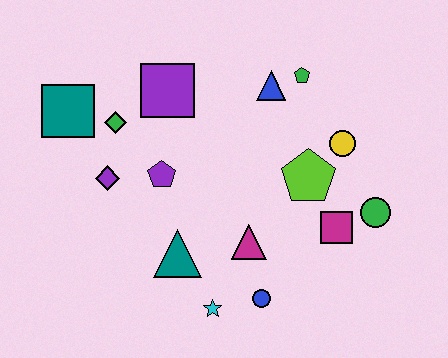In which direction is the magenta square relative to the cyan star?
The magenta square is to the right of the cyan star.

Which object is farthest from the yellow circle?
The teal square is farthest from the yellow circle.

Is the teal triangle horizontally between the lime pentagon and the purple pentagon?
Yes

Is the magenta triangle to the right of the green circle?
No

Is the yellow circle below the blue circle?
No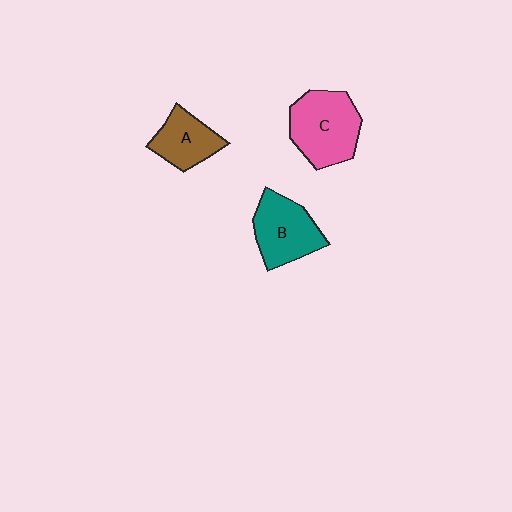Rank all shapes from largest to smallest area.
From largest to smallest: C (pink), B (teal), A (brown).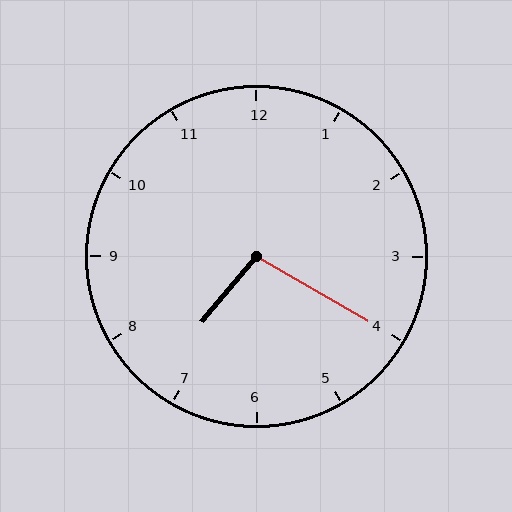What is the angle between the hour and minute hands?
Approximately 100 degrees.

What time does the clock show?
7:20.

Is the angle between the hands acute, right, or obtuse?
It is obtuse.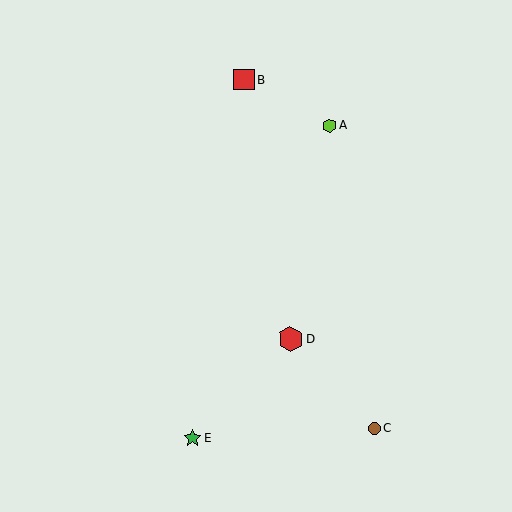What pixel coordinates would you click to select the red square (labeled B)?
Click at (244, 80) to select the red square B.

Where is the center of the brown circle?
The center of the brown circle is at (374, 429).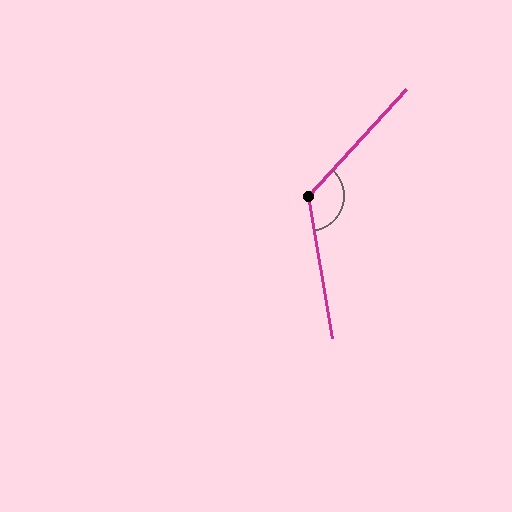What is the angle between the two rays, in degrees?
Approximately 128 degrees.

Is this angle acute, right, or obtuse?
It is obtuse.